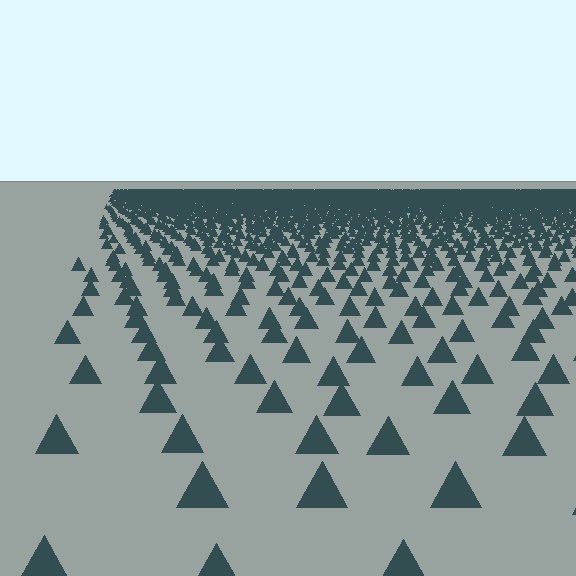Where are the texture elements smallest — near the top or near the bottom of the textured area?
Near the top.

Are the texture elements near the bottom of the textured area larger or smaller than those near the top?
Larger. Near the bottom, elements are closer to the viewer and appear at a bigger on-screen size.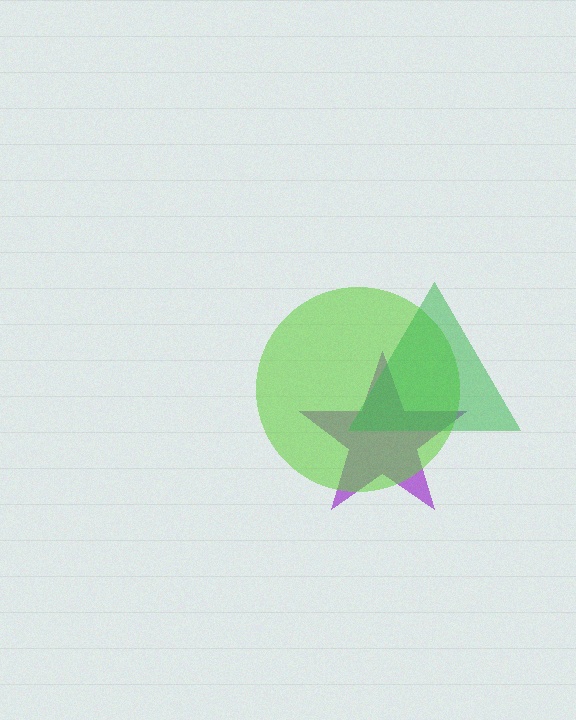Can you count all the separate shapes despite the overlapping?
Yes, there are 3 separate shapes.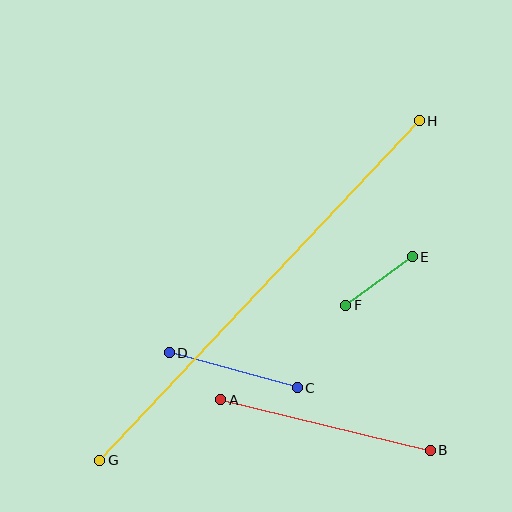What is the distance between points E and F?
The distance is approximately 82 pixels.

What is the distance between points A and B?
The distance is approximately 216 pixels.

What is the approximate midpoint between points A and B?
The midpoint is at approximately (326, 425) pixels.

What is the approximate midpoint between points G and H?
The midpoint is at approximately (259, 291) pixels.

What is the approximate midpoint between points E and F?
The midpoint is at approximately (379, 281) pixels.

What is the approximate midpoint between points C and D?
The midpoint is at approximately (233, 370) pixels.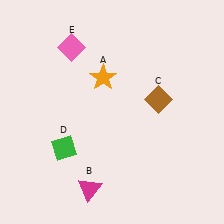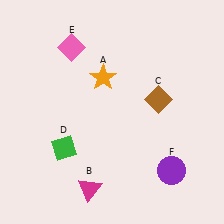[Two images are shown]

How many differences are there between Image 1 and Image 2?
There is 1 difference between the two images.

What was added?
A purple circle (F) was added in Image 2.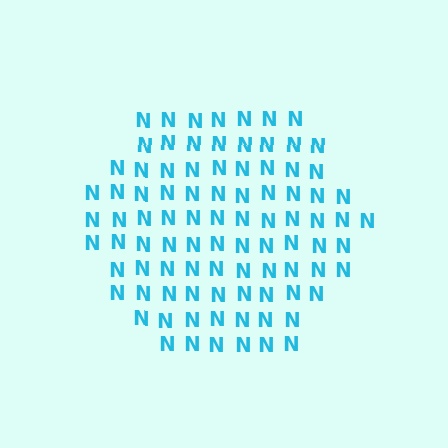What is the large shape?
The large shape is a hexagon.